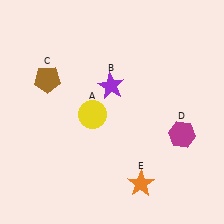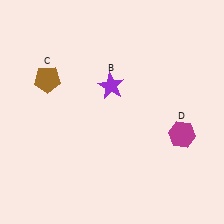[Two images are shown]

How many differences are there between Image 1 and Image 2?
There are 2 differences between the two images.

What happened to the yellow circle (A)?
The yellow circle (A) was removed in Image 2. It was in the bottom-left area of Image 1.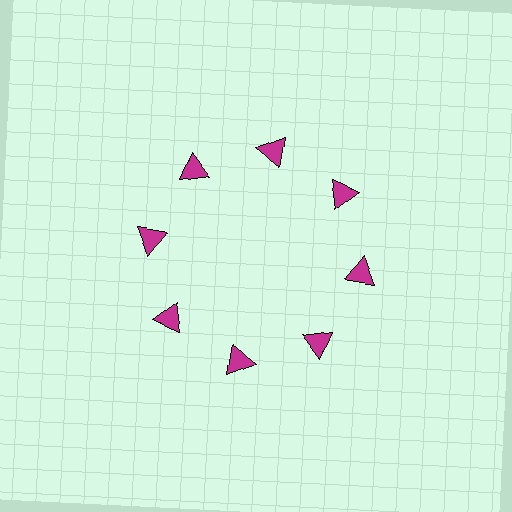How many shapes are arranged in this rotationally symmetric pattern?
There are 8 shapes, arranged in 8 groups of 1.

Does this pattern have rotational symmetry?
Yes, this pattern has 8-fold rotational symmetry. It looks the same after rotating 45 degrees around the center.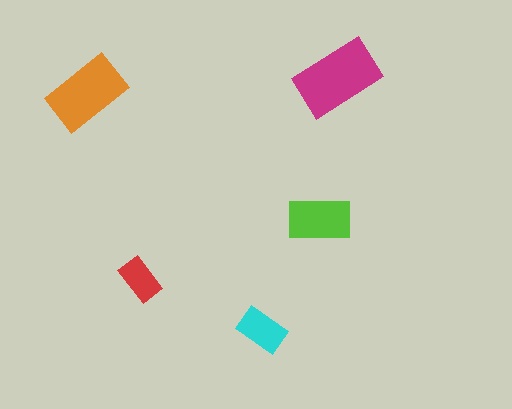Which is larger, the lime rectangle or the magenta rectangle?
The magenta one.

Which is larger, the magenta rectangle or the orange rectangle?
The magenta one.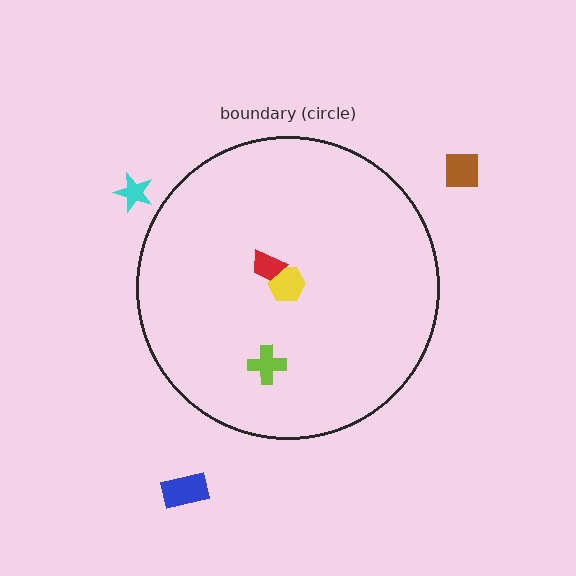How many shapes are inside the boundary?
3 inside, 3 outside.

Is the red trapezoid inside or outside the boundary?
Inside.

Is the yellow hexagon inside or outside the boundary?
Inside.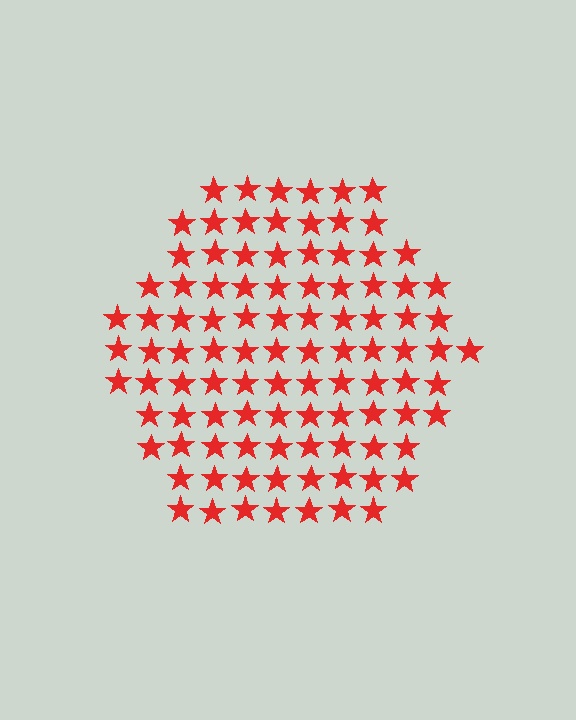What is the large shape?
The large shape is a hexagon.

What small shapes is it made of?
It is made of small stars.